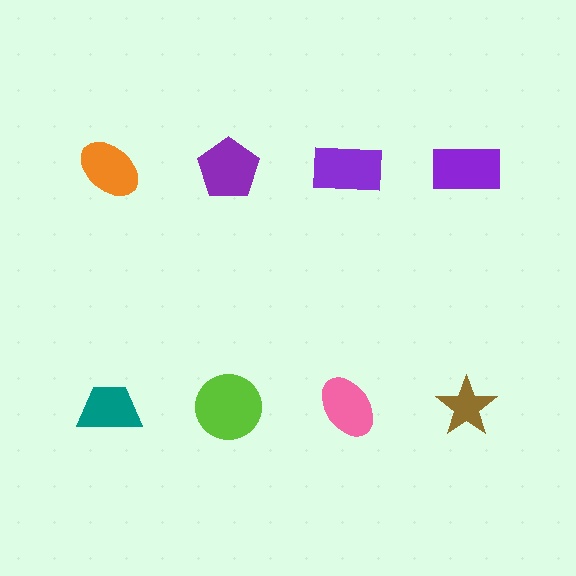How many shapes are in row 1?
4 shapes.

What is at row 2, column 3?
A pink ellipse.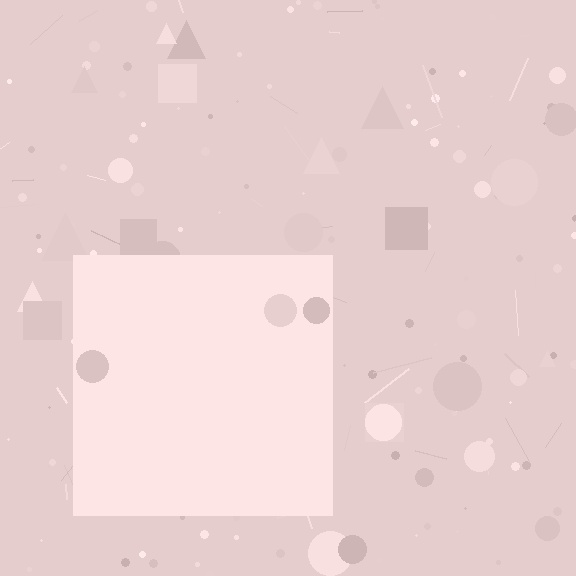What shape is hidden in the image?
A square is hidden in the image.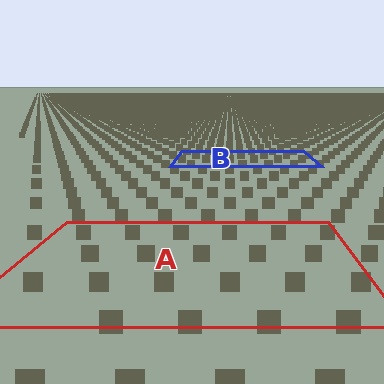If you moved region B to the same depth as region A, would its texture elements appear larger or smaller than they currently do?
They would appear larger. At a closer depth, the same texture elements are projected at a bigger on-screen size.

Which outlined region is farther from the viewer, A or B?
Region B is farther from the viewer — the texture elements inside it appear smaller and more densely packed.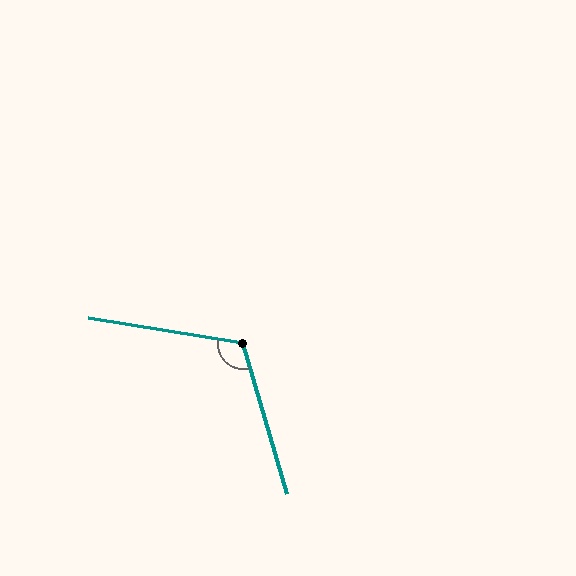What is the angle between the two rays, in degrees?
Approximately 116 degrees.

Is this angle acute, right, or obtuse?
It is obtuse.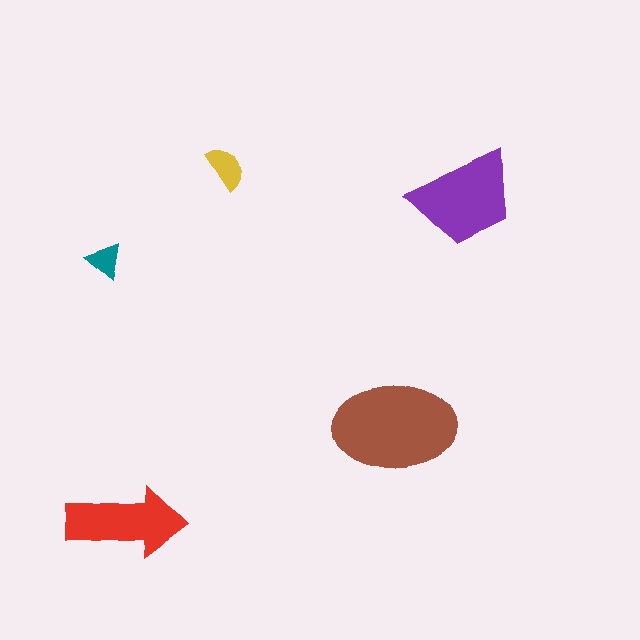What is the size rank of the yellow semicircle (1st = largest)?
4th.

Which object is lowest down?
The red arrow is bottommost.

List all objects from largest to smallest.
The brown ellipse, the purple trapezoid, the red arrow, the yellow semicircle, the teal triangle.